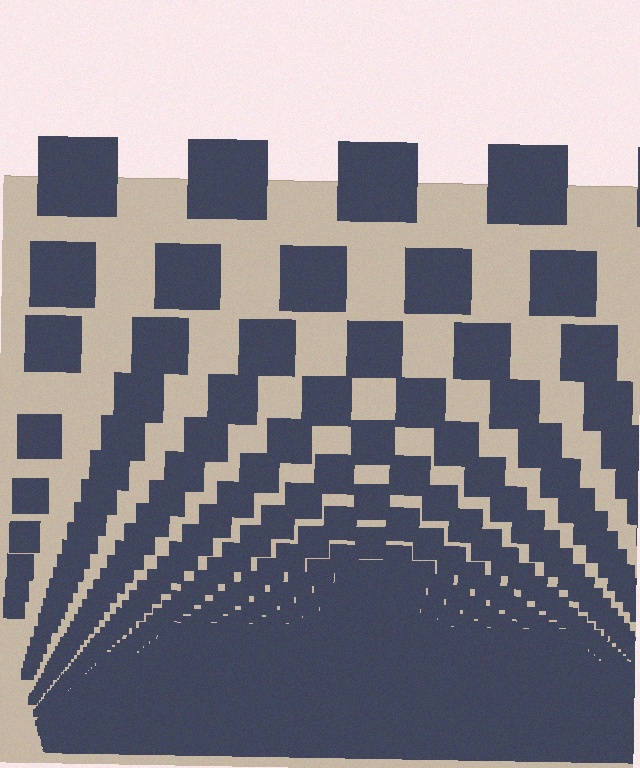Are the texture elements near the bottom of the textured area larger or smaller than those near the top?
Smaller. The gradient is inverted — elements near the bottom are smaller and denser.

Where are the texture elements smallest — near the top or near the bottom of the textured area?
Near the bottom.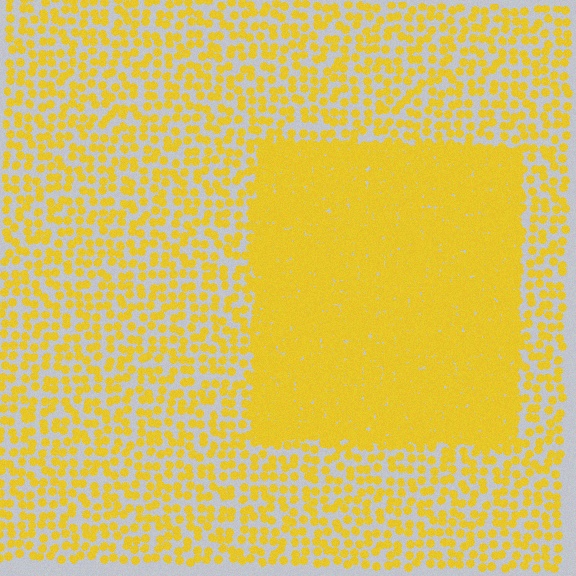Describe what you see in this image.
The image contains small yellow elements arranged at two different densities. A rectangle-shaped region is visible where the elements are more densely packed than the surrounding area.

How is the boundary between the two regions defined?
The boundary is defined by a change in element density (approximately 2.9x ratio). All elements are the same color, size, and shape.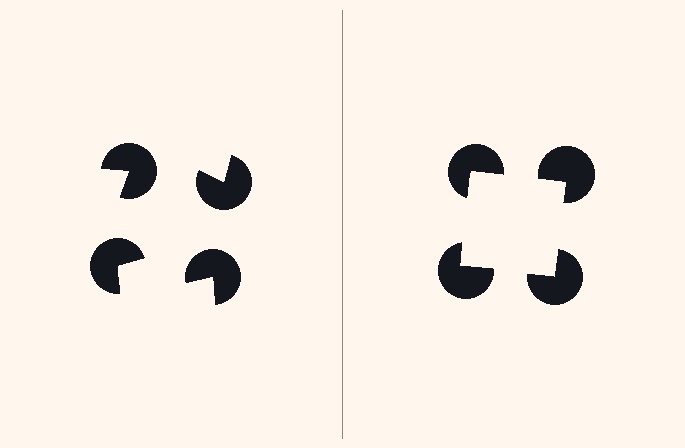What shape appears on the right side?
An illusory square.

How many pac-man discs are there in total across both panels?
8 — 4 on each side.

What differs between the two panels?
The pac-man discs are positioned identically on both sides; only the wedge orientations differ. On the right they align to a square; on the left they are misaligned.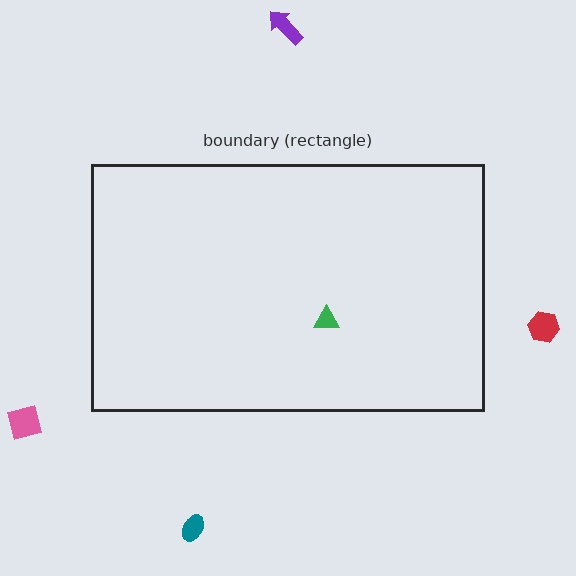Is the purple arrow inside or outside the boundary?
Outside.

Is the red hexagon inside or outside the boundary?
Outside.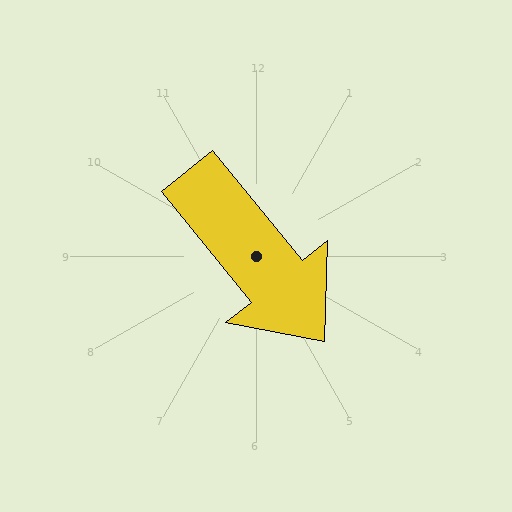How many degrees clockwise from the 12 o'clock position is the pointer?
Approximately 141 degrees.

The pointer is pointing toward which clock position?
Roughly 5 o'clock.